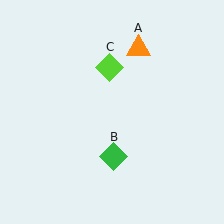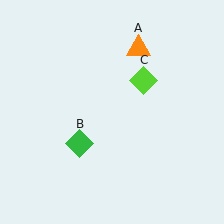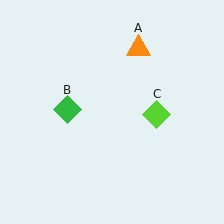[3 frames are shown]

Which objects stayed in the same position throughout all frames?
Orange triangle (object A) remained stationary.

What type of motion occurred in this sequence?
The green diamond (object B), lime diamond (object C) rotated clockwise around the center of the scene.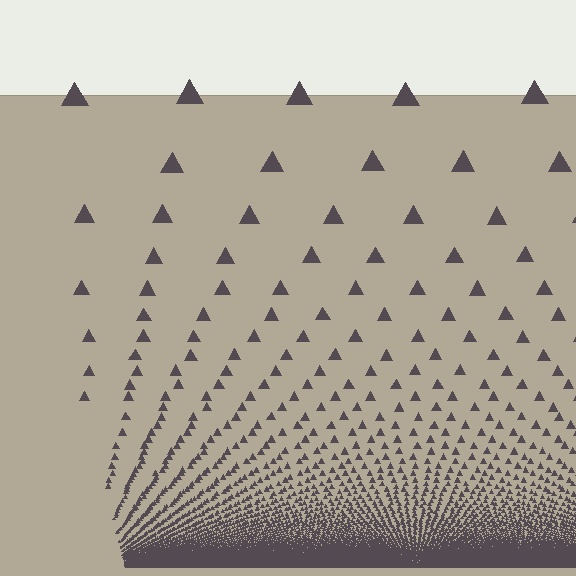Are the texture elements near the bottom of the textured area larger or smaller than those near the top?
Smaller. The gradient is inverted — elements near the bottom are smaller and denser.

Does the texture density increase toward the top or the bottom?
Density increases toward the bottom.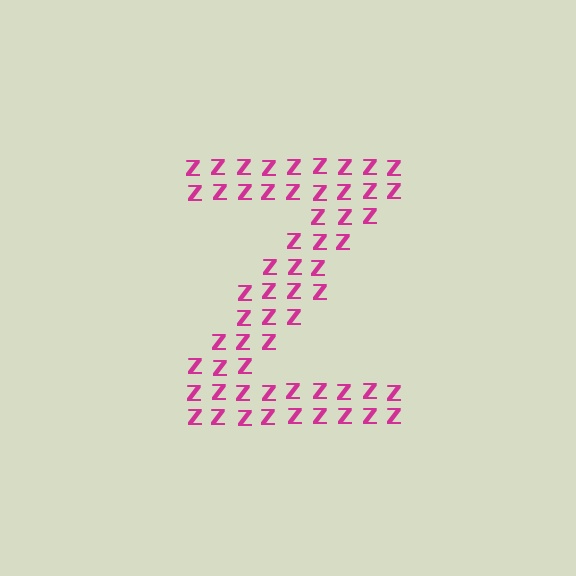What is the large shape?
The large shape is the letter Z.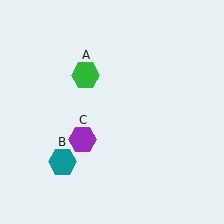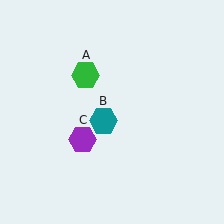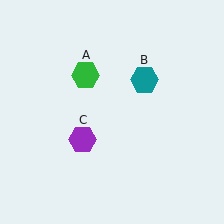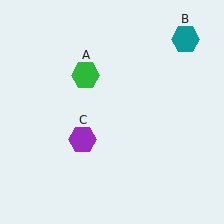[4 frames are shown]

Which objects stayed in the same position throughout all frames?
Green hexagon (object A) and purple hexagon (object C) remained stationary.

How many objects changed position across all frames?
1 object changed position: teal hexagon (object B).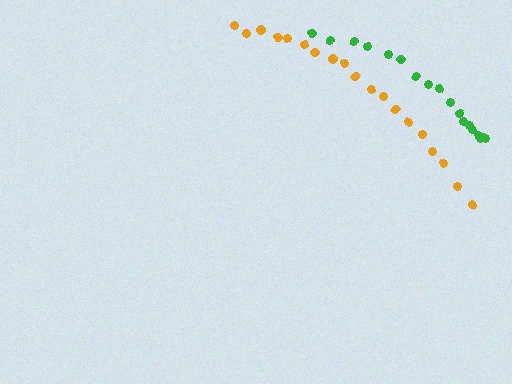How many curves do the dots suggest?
There are 2 distinct paths.